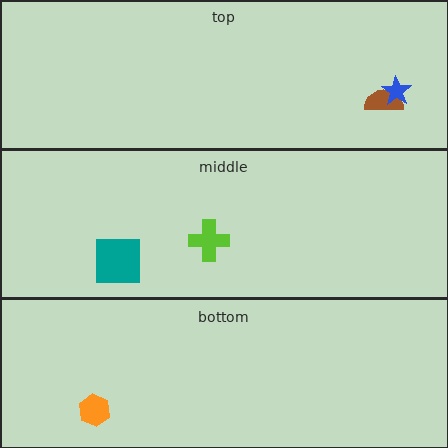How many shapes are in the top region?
2.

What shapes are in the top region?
The brown semicircle, the blue star.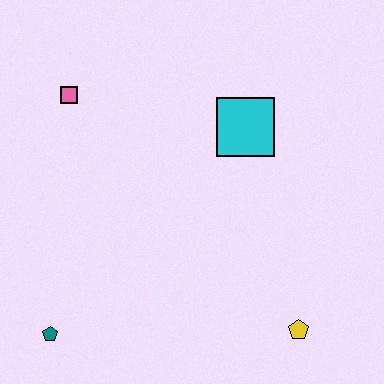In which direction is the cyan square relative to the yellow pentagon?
The cyan square is above the yellow pentagon.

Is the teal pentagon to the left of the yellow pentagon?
Yes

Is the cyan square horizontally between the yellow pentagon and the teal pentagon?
Yes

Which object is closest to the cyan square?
The pink square is closest to the cyan square.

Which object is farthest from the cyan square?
The teal pentagon is farthest from the cyan square.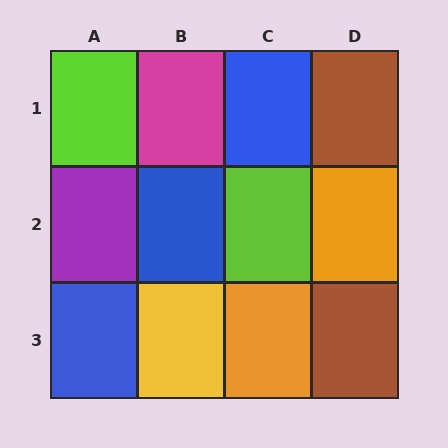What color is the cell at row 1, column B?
Magenta.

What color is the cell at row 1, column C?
Blue.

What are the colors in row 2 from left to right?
Purple, blue, lime, orange.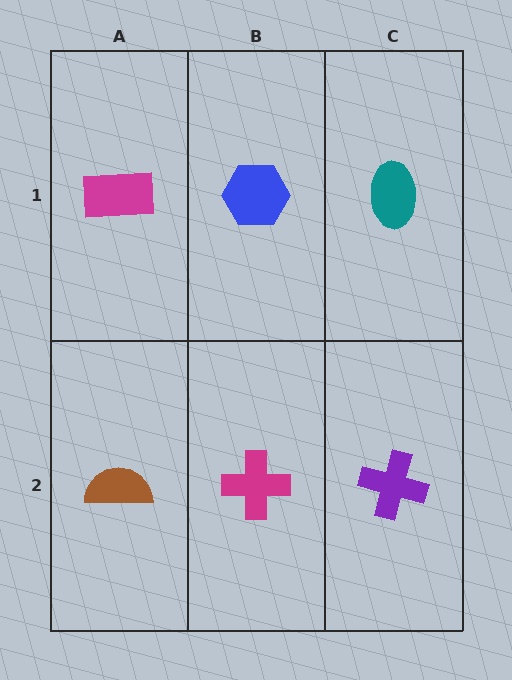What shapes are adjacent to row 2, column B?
A blue hexagon (row 1, column B), a brown semicircle (row 2, column A), a purple cross (row 2, column C).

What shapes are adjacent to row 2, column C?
A teal ellipse (row 1, column C), a magenta cross (row 2, column B).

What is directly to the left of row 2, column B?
A brown semicircle.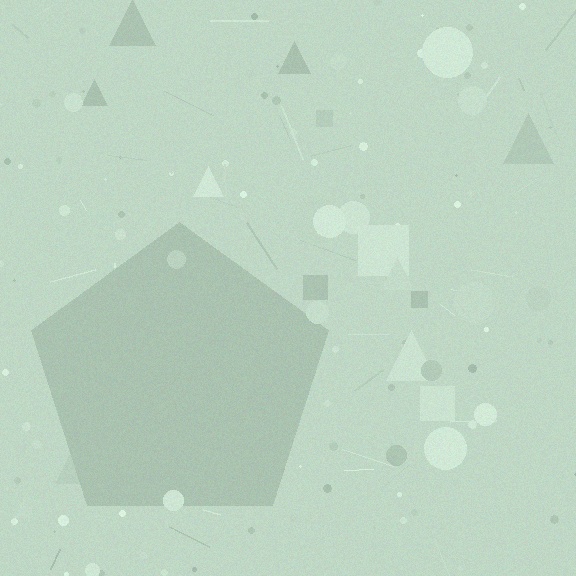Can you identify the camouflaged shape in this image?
The camouflaged shape is a pentagon.